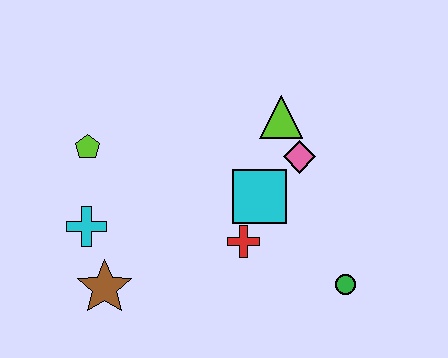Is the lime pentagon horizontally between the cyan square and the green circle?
No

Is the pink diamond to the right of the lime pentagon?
Yes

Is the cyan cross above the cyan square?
No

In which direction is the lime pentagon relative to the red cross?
The lime pentagon is to the left of the red cross.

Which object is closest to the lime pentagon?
The cyan cross is closest to the lime pentagon.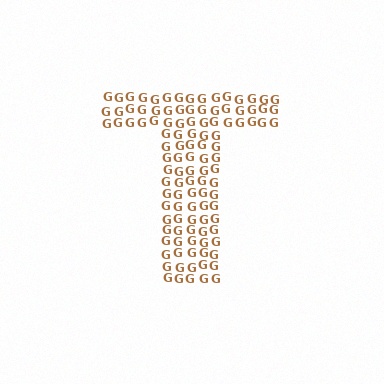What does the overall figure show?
The overall figure shows the letter T.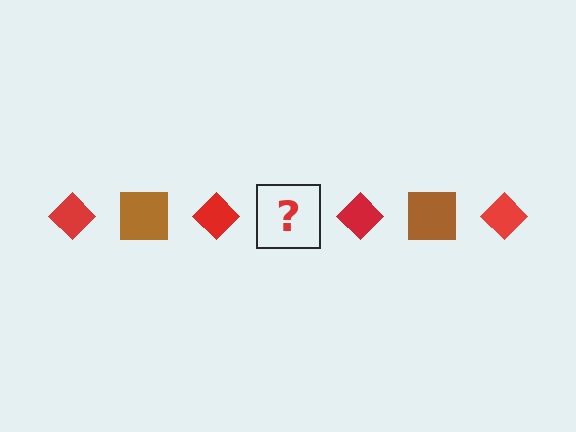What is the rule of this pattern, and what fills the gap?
The rule is that the pattern alternates between red diamond and brown square. The gap should be filled with a brown square.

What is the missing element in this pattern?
The missing element is a brown square.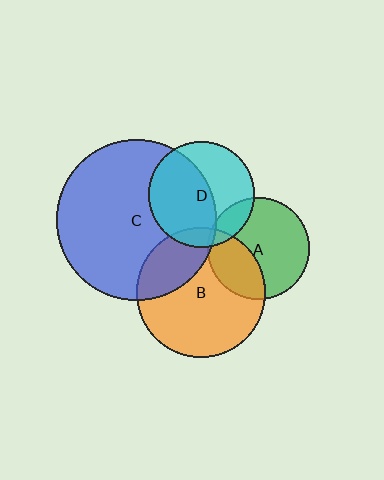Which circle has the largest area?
Circle C (blue).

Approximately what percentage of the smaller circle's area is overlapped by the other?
Approximately 55%.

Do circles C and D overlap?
Yes.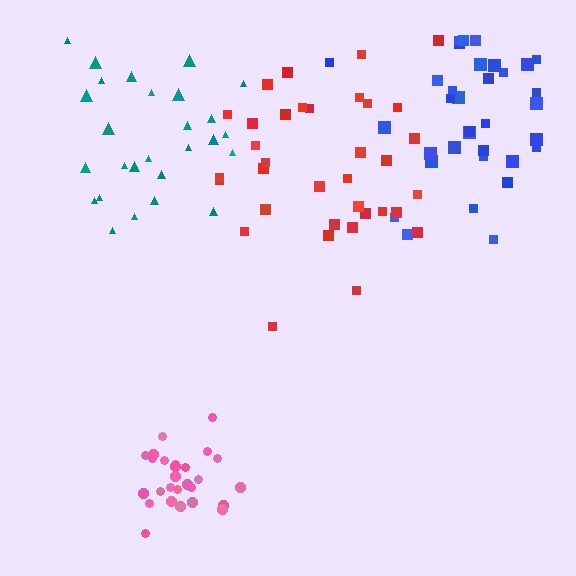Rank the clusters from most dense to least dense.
pink, teal, blue, red.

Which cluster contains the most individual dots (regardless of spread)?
Red (35).